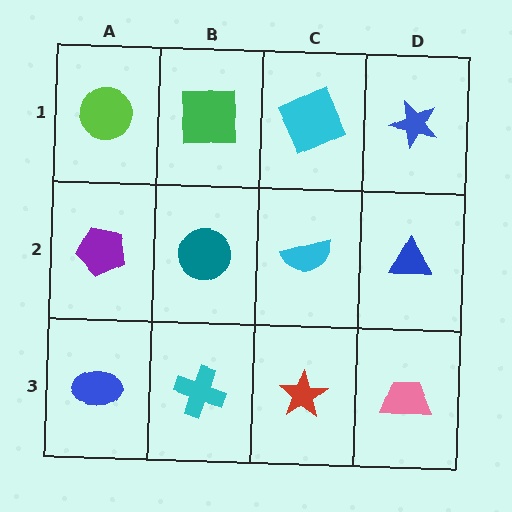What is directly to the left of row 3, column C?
A cyan cross.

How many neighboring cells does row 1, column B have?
3.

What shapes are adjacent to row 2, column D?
A blue star (row 1, column D), a pink trapezoid (row 3, column D), a cyan semicircle (row 2, column C).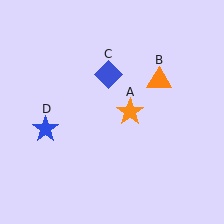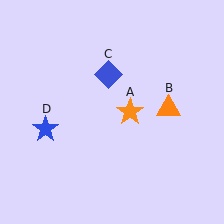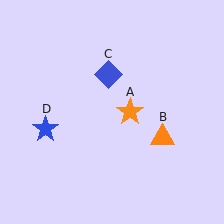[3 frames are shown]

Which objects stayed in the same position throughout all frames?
Orange star (object A) and blue diamond (object C) and blue star (object D) remained stationary.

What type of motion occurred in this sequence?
The orange triangle (object B) rotated clockwise around the center of the scene.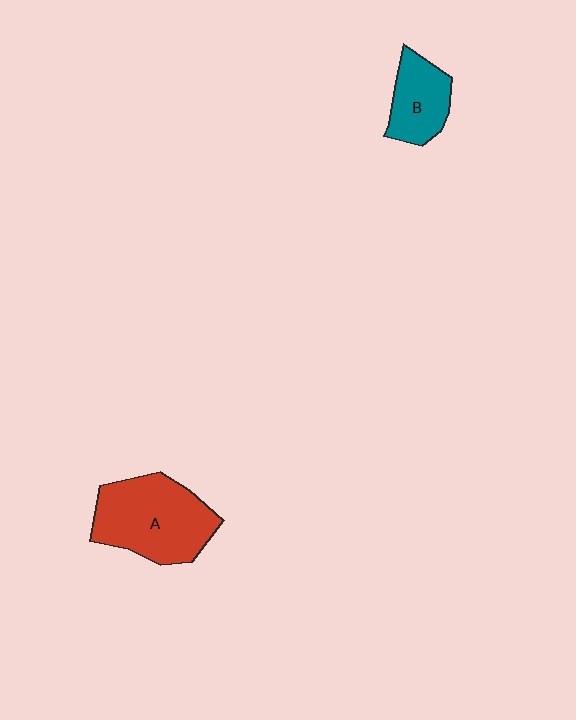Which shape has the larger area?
Shape A (red).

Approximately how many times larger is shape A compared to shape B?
Approximately 1.9 times.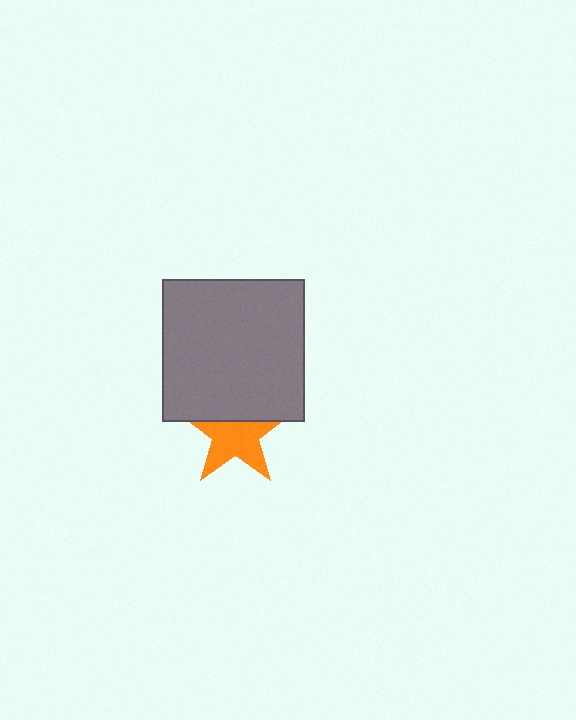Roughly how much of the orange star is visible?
Most of it is visible (roughly 66%).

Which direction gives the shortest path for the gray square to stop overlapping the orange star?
Moving up gives the shortest separation.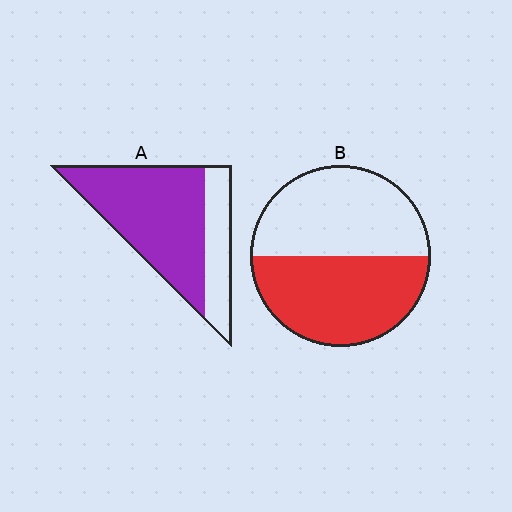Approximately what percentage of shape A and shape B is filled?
A is approximately 75% and B is approximately 50%.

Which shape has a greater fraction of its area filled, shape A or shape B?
Shape A.